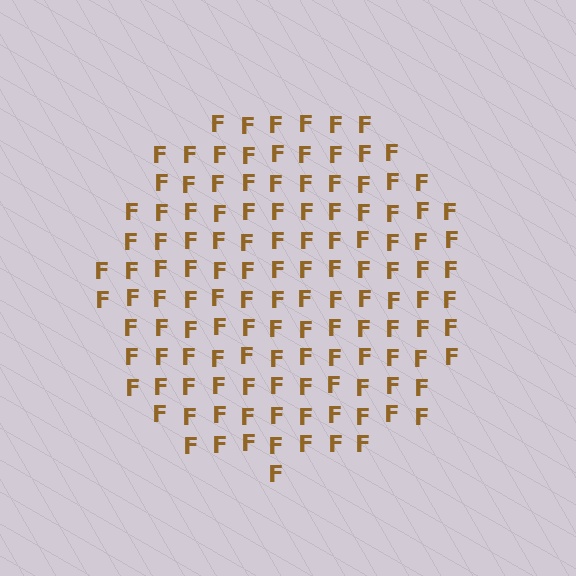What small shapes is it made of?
It is made of small letter F's.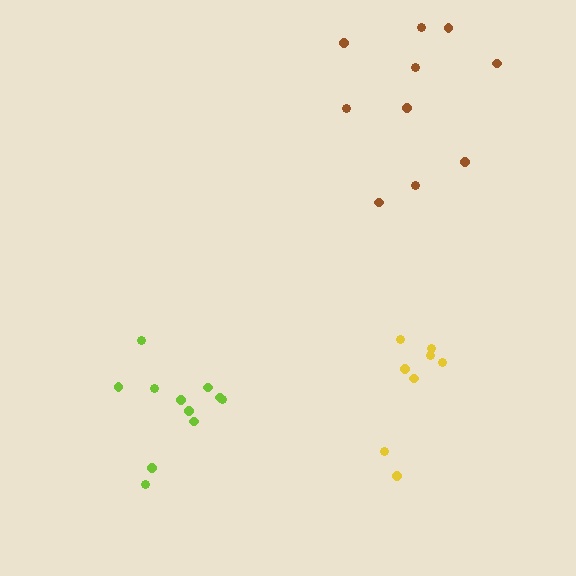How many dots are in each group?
Group 1: 11 dots, Group 2: 8 dots, Group 3: 10 dots (29 total).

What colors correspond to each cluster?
The clusters are colored: lime, yellow, brown.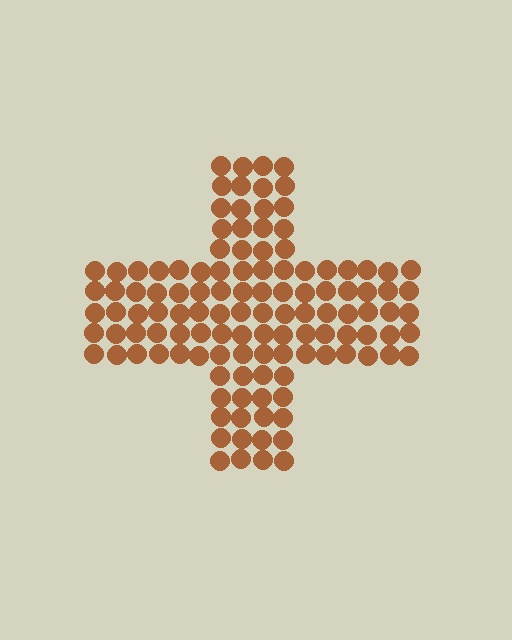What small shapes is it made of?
It is made of small circles.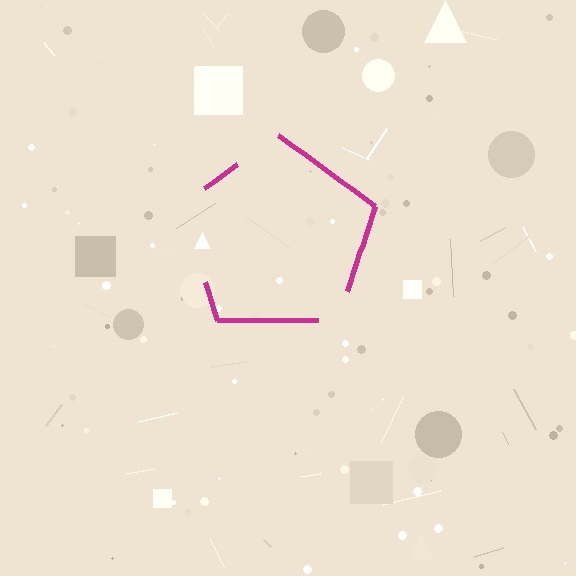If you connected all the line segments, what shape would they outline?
They would outline a pentagon.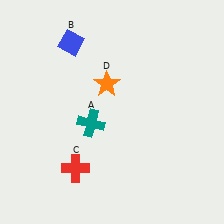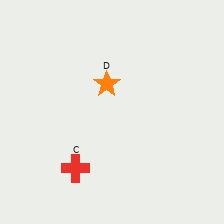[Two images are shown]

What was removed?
The blue diamond (B), the teal cross (A) were removed in Image 2.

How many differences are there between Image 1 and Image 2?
There are 2 differences between the two images.